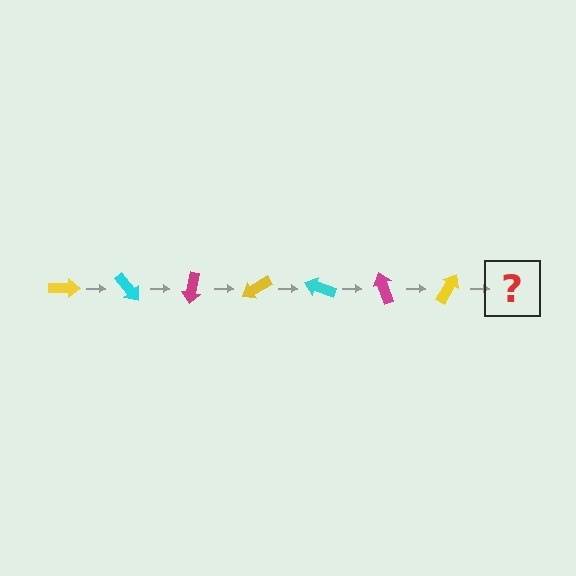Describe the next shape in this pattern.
It should be a cyan arrow, rotated 350 degrees from the start.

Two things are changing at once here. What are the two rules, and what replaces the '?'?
The two rules are that it rotates 50 degrees each step and the color cycles through yellow, cyan, and magenta. The '?' should be a cyan arrow, rotated 350 degrees from the start.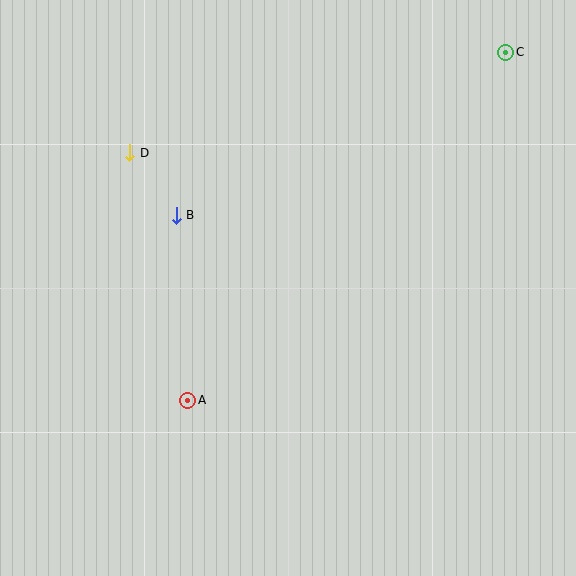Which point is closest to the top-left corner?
Point D is closest to the top-left corner.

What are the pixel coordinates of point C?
Point C is at (506, 52).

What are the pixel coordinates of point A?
Point A is at (188, 400).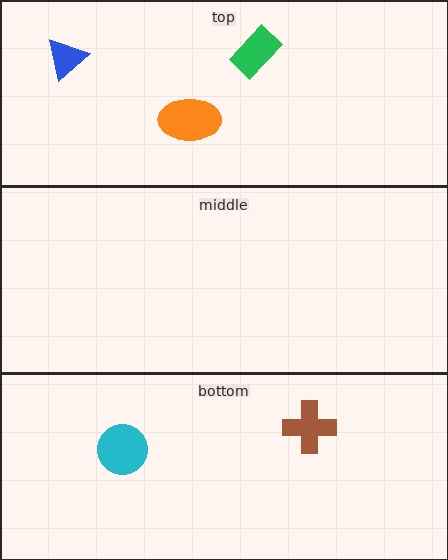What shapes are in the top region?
The green rectangle, the orange ellipse, the blue triangle.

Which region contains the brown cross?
The bottom region.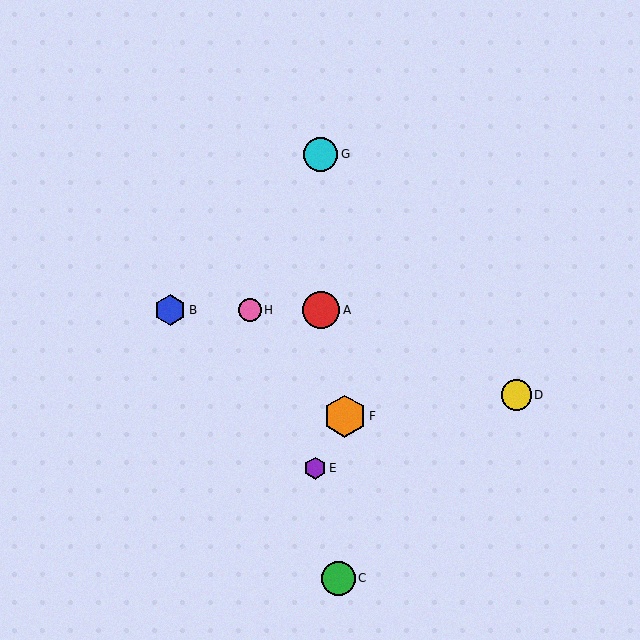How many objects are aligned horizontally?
3 objects (A, B, H) are aligned horizontally.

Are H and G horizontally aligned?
No, H is at y≈310 and G is at y≈154.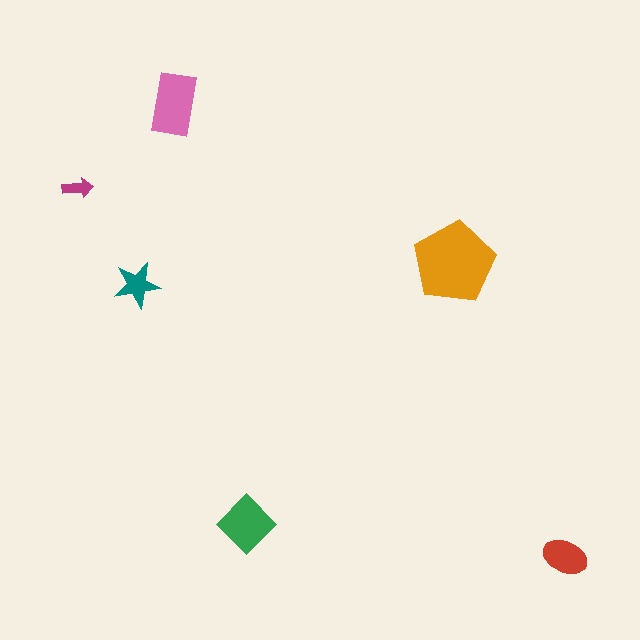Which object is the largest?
The orange pentagon.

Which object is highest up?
The pink rectangle is topmost.